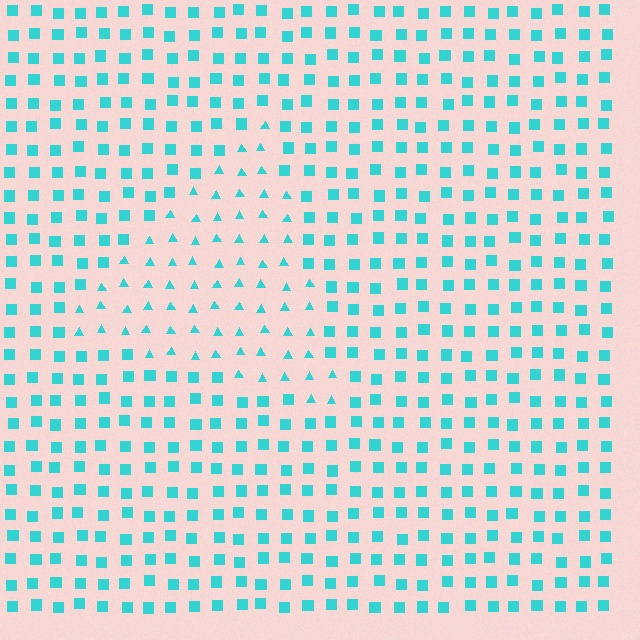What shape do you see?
I see a triangle.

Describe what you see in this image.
The image is filled with small cyan elements arranged in a uniform grid. A triangle-shaped region contains triangles, while the surrounding area contains squares. The boundary is defined purely by the change in element shape.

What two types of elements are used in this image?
The image uses triangles inside the triangle region and squares outside it.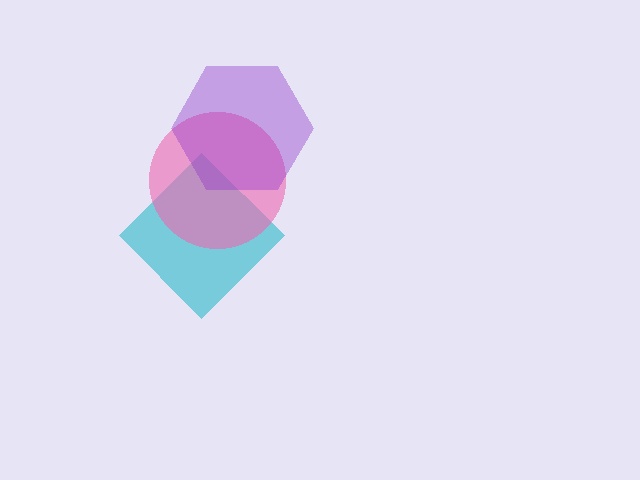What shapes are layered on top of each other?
The layered shapes are: a cyan diamond, a pink circle, a purple hexagon.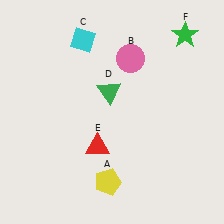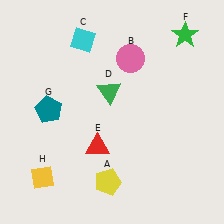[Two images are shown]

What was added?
A teal pentagon (G), a yellow diamond (H) were added in Image 2.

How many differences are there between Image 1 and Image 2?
There are 2 differences between the two images.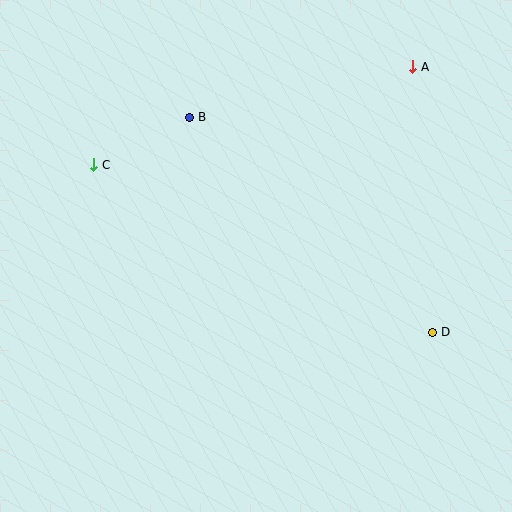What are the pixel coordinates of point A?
Point A is at (413, 67).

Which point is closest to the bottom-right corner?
Point D is closest to the bottom-right corner.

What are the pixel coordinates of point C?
Point C is at (94, 165).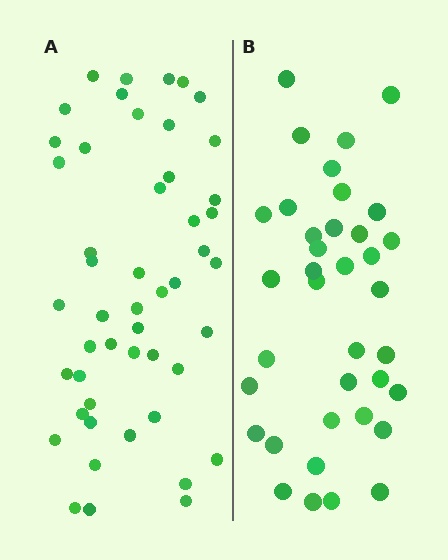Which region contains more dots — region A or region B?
Region A (the left region) has more dots.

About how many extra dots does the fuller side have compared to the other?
Region A has roughly 12 or so more dots than region B.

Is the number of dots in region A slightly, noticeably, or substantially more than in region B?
Region A has noticeably more, but not dramatically so. The ratio is roughly 1.3 to 1.